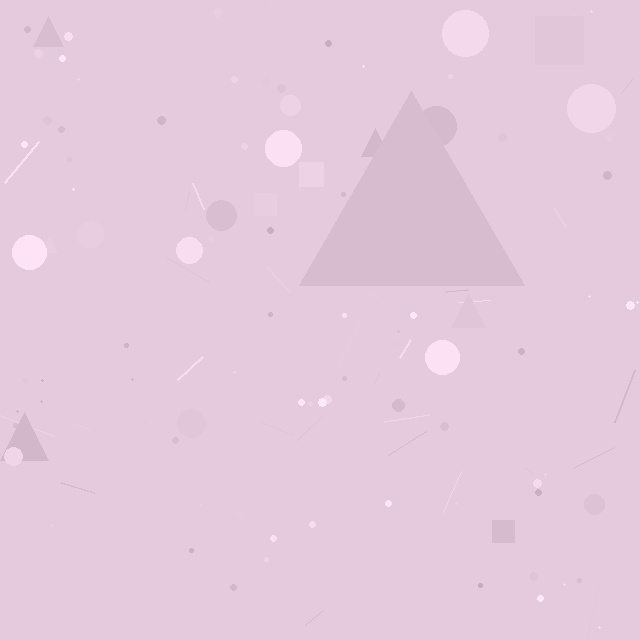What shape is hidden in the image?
A triangle is hidden in the image.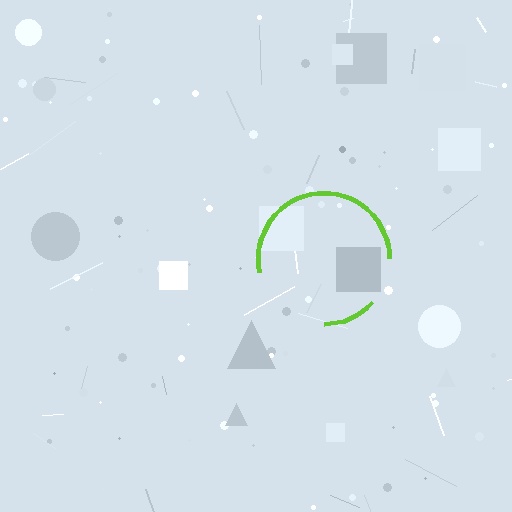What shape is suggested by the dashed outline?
The dashed outline suggests a circle.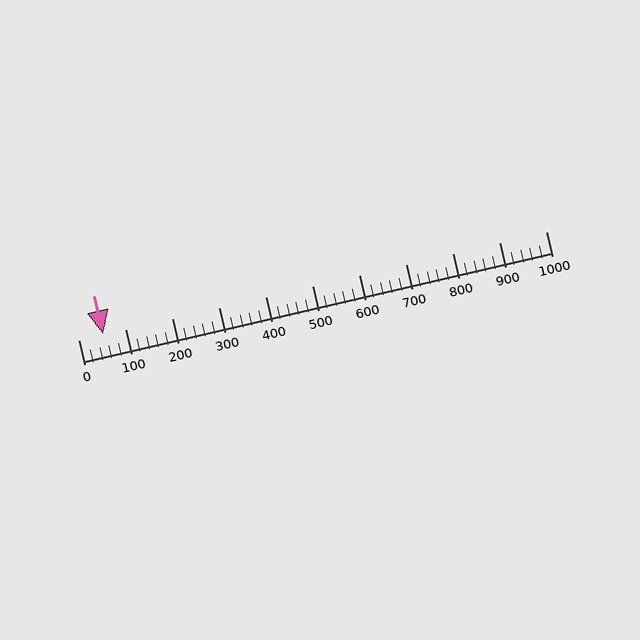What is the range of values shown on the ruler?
The ruler shows values from 0 to 1000.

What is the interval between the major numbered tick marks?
The major tick marks are spaced 100 units apart.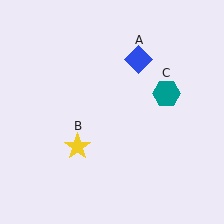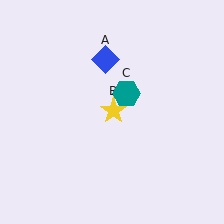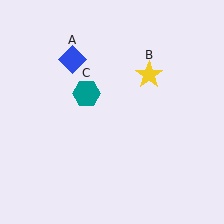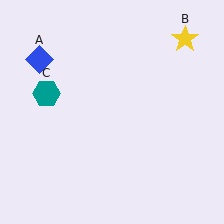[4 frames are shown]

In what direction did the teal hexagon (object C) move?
The teal hexagon (object C) moved left.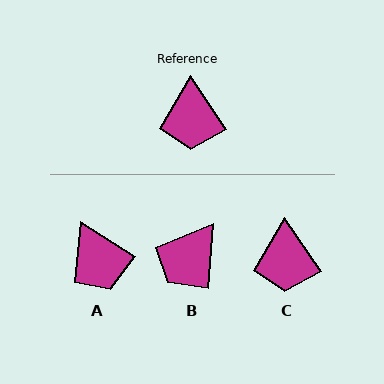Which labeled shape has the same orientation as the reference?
C.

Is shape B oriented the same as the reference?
No, it is off by about 38 degrees.